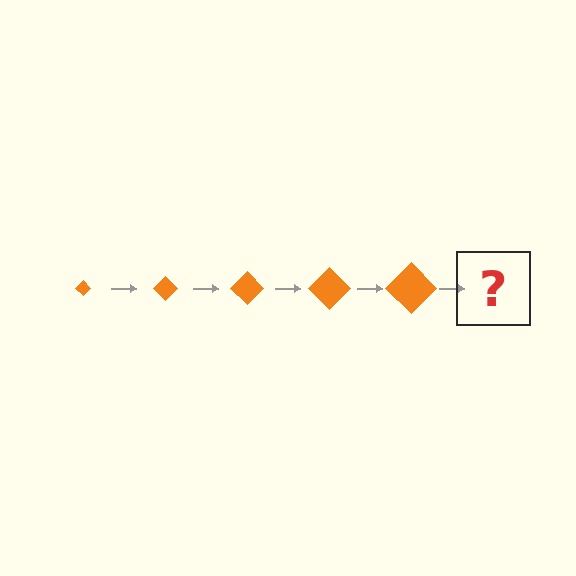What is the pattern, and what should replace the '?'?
The pattern is that the diamond gets progressively larger each step. The '?' should be an orange diamond, larger than the previous one.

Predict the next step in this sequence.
The next step is an orange diamond, larger than the previous one.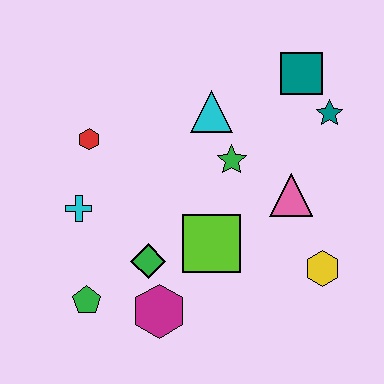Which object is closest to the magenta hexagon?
The green diamond is closest to the magenta hexagon.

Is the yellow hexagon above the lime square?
No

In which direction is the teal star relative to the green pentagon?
The teal star is to the right of the green pentagon.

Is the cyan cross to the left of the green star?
Yes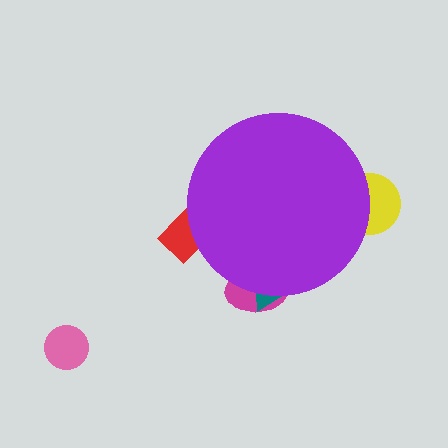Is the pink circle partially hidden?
No, the pink circle is fully visible.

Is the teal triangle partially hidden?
Yes, the teal triangle is partially hidden behind the purple circle.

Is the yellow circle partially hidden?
Yes, the yellow circle is partially hidden behind the purple circle.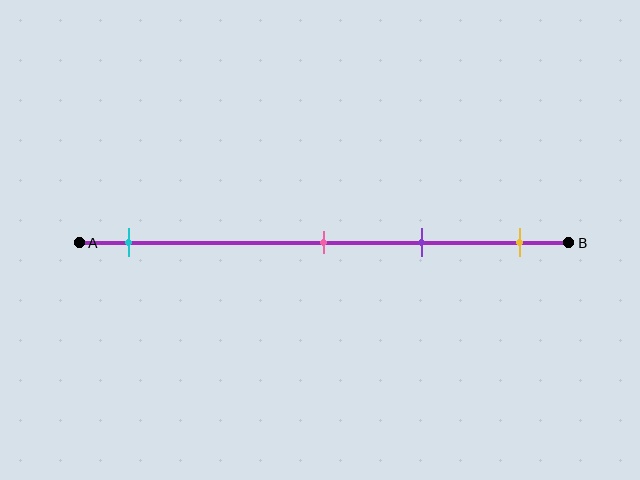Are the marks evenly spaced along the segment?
No, the marks are not evenly spaced.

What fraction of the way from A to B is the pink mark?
The pink mark is approximately 50% (0.5) of the way from A to B.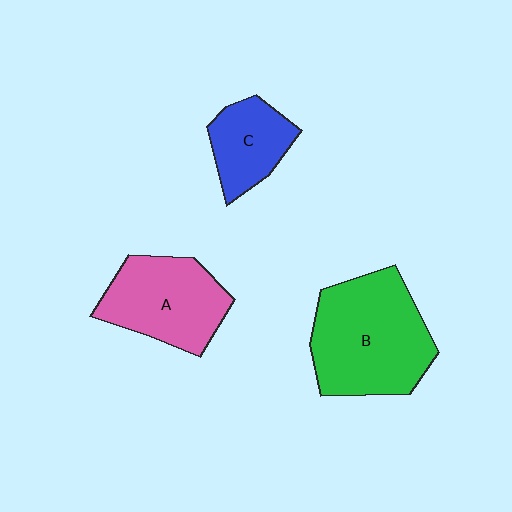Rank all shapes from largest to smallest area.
From largest to smallest: B (green), A (pink), C (blue).